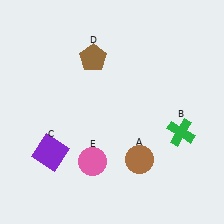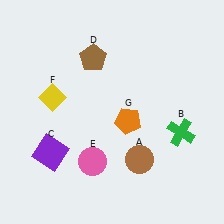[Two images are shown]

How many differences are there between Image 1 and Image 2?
There are 2 differences between the two images.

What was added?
A yellow diamond (F), an orange pentagon (G) were added in Image 2.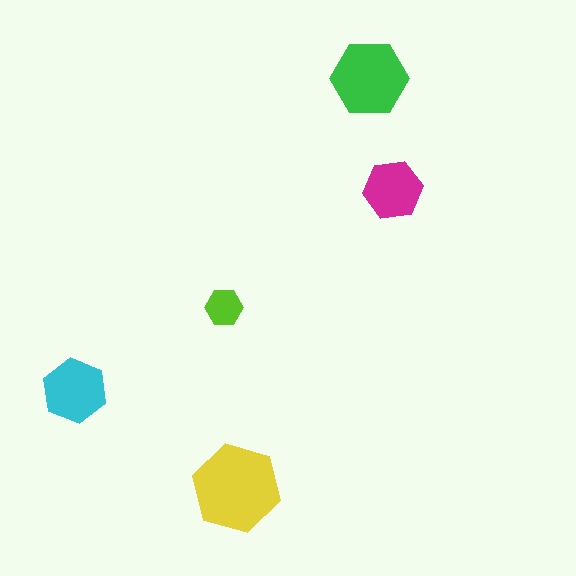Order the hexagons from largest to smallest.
the yellow one, the green one, the cyan one, the magenta one, the lime one.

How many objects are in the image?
There are 5 objects in the image.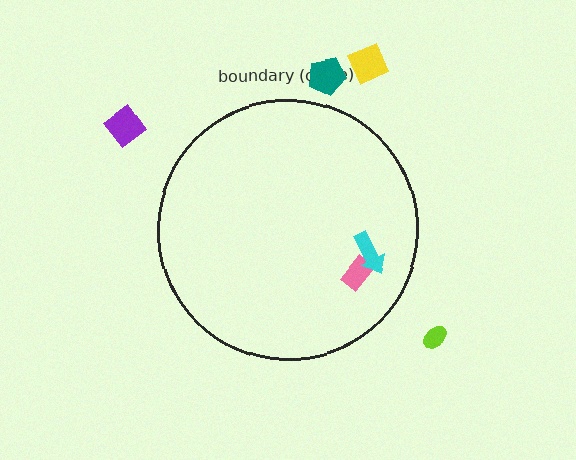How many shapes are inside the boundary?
2 inside, 4 outside.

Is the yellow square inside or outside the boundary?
Outside.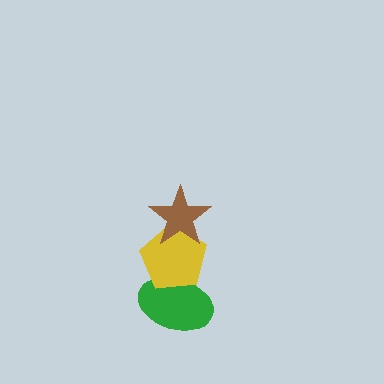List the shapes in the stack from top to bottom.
From top to bottom: the brown star, the yellow pentagon, the green ellipse.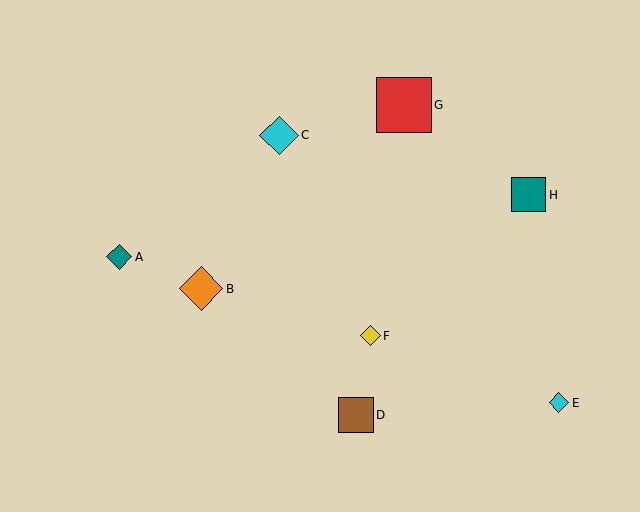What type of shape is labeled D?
Shape D is a brown square.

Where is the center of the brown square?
The center of the brown square is at (356, 415).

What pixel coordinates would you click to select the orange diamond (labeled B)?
Click at (201, 289) to select the orange diamond B.